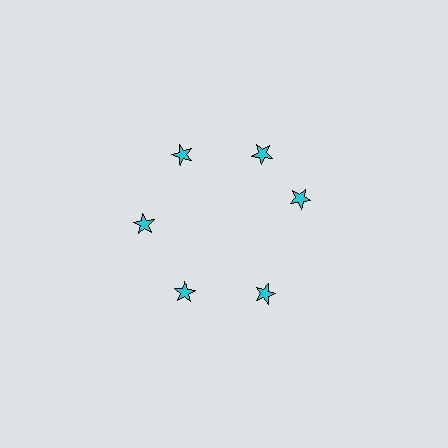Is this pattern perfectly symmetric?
No. The 6 cyan stars are arranged in a ring, but one element near the 3 o'clock position is rotated out of alignment along the ring, breaking the 6-fold rotational symmetry.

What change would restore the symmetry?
The symmetry would be restored by rotating it back into even spacing with its neighbors so that all 6 stars sit at equal angles and equal distance from the center.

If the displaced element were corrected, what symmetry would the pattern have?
It would have 6-fold rotational symmetry — the pattern would map onto itself every 60 degrees.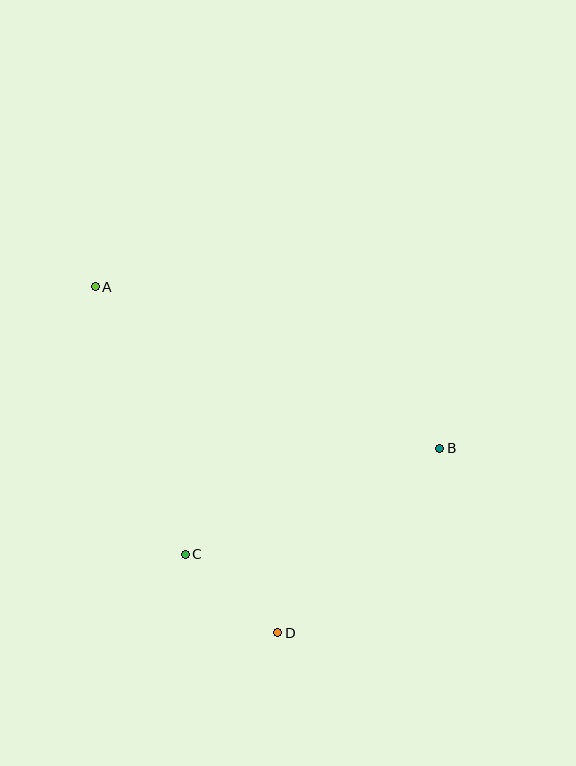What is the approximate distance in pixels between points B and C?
The distance between B and C is approximately 276 pixels.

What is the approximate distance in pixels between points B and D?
The distance between B and D is approximately 245 pixels.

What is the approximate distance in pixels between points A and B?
The distance between A and B is approximately 381 pixels.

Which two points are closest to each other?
Points C and D are closest to each other.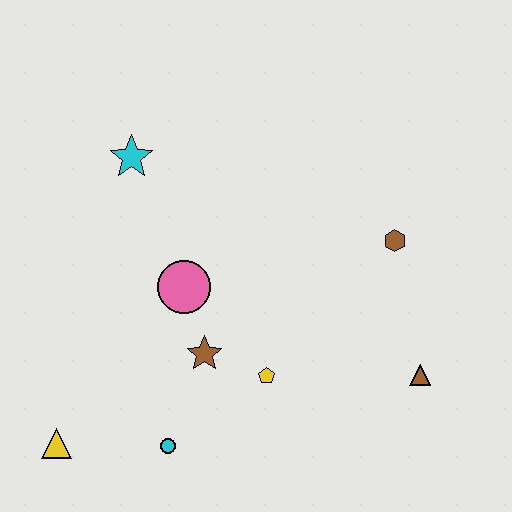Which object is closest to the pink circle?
The brown star is closest to the pink circle.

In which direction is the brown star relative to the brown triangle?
The brown star is to the left of the brown triangle.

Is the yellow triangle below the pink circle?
Yes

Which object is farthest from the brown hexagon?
The yellow triangle is farthest from the brown hexagon.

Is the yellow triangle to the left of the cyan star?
Yes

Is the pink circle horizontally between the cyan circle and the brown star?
Yes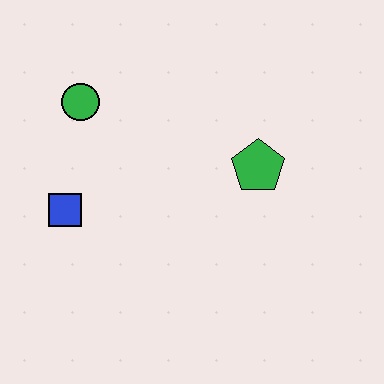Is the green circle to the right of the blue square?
Yes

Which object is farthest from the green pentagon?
The blue square is farthest from the green pentagon.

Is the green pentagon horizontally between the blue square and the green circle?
No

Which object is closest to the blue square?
The green circle is closest to the blue square.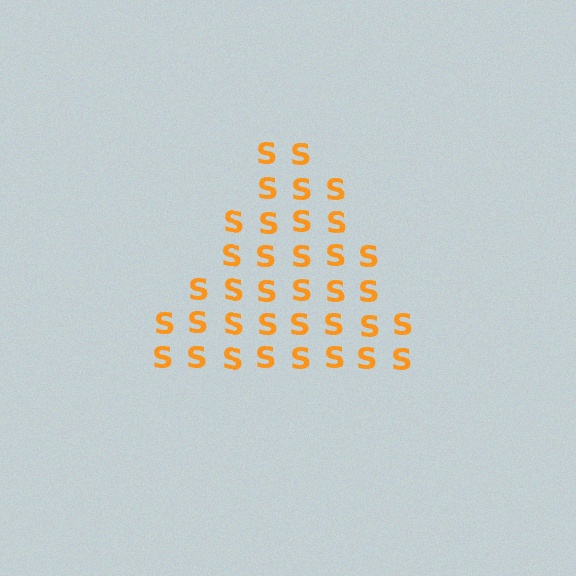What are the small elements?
The small elements are letter S's.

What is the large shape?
The large shape is a triangle.